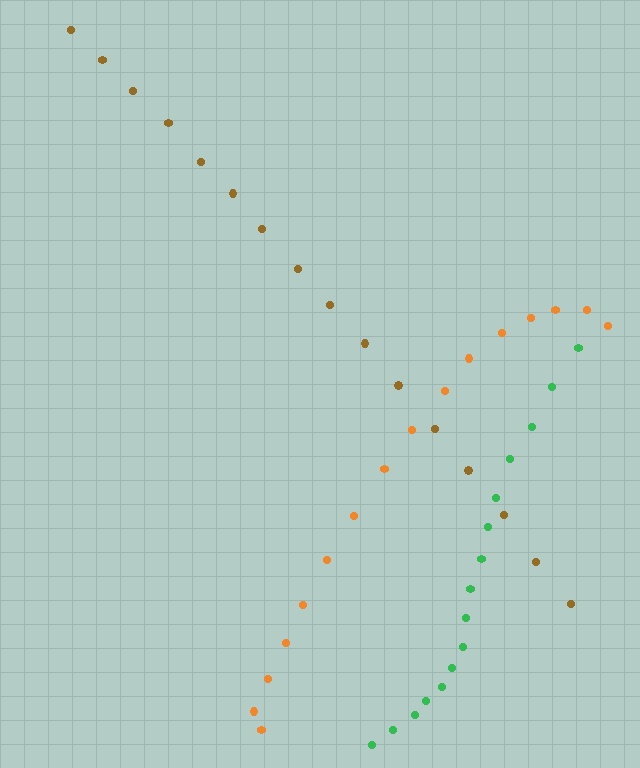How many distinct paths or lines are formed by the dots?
There are 3 distinct paths.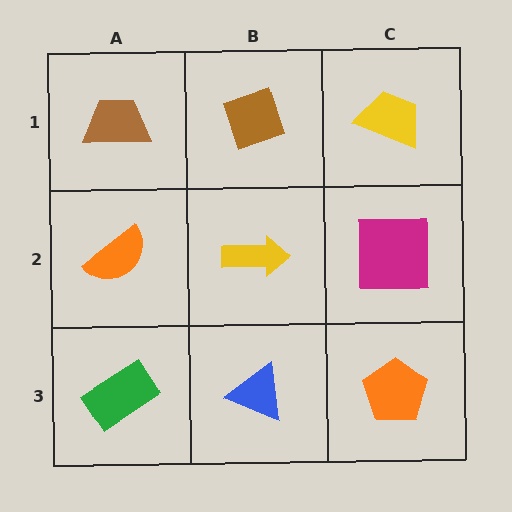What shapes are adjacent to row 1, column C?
A magenta square (row 2, column C), a brown diamond (row 1, column B).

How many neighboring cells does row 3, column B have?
3.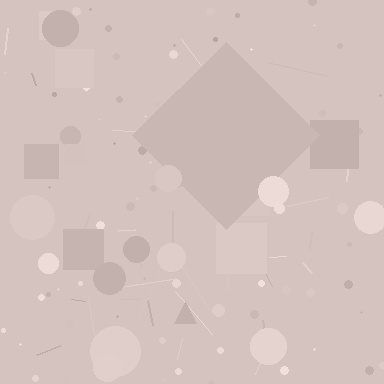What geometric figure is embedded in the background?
A diamond is embedded in the background.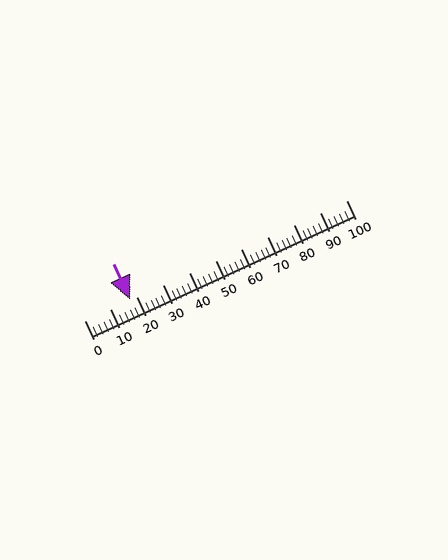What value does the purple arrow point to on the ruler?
The purple arrow points to approximately 18.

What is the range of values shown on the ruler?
The ruler shows values from 0 to 100.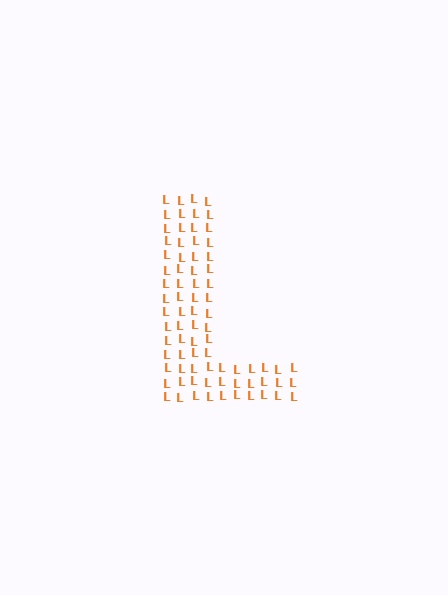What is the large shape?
The large shape is the letter L.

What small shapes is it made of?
It is made of small letter L's.